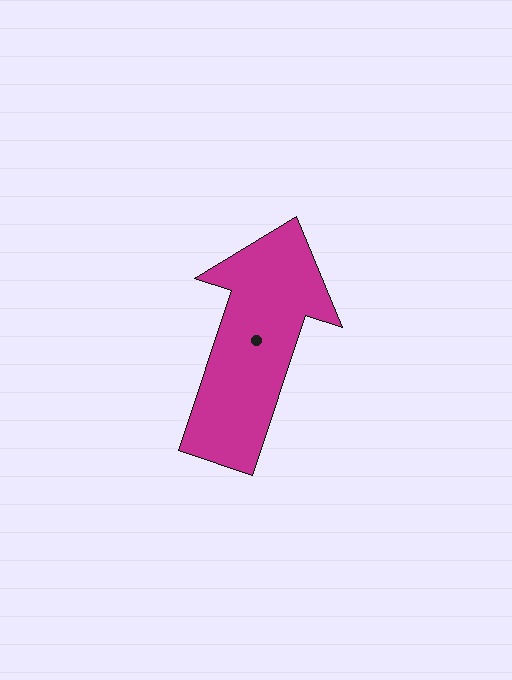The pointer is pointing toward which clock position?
Roughly 1 o'clock.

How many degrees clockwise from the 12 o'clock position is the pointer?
Approximately 18 degrees.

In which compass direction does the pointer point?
North.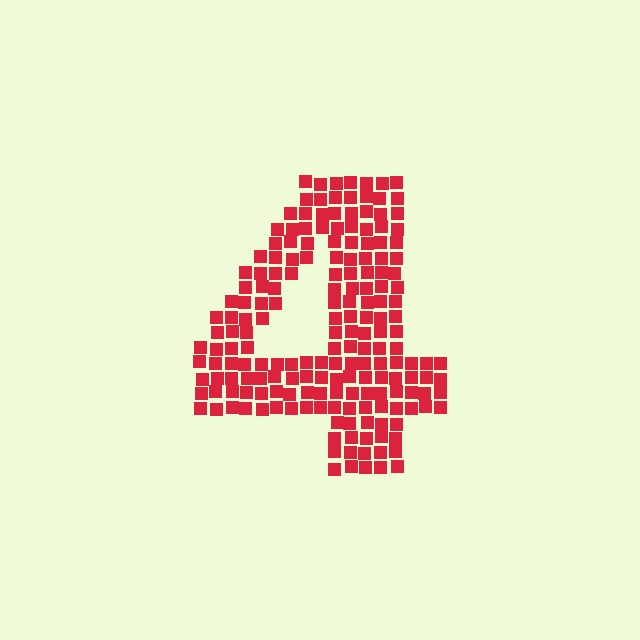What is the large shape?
The large shape is the digit 4.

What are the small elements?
The small elements are squares.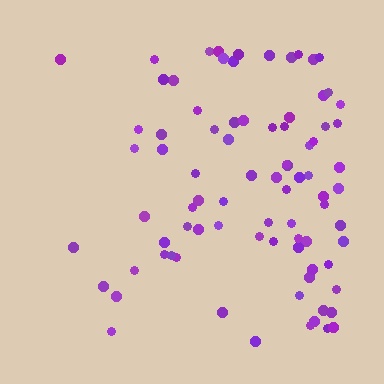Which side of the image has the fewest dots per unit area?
The left.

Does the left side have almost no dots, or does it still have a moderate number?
Still a moderate number, just noticeably fewer than the right.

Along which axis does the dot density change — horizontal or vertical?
Horizontal.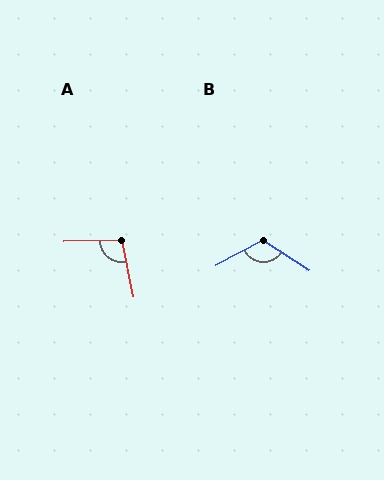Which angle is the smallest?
A, at approximately 100 degrees.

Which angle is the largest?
B, at approximately 119 degrees.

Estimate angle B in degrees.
Approximately 119 degrees.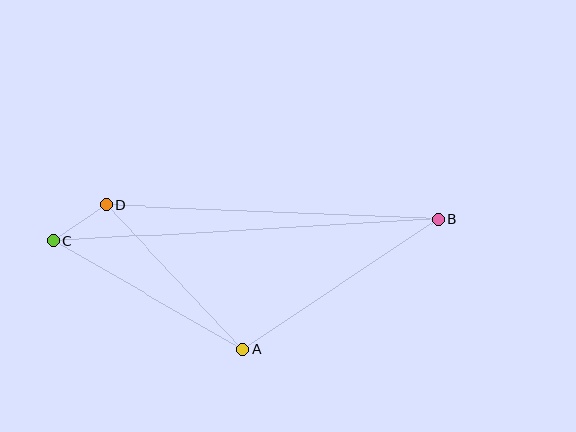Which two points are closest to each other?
Points C and D are closest to each other.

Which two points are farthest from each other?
Points B and C are farthest from each other.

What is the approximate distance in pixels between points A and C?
The distance between A and C is approximately 218 pixels.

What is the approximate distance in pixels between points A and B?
The distance between A and B is approximately 235 pixels.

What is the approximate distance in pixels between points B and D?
The distance between B and D is approximately 332 pixels.